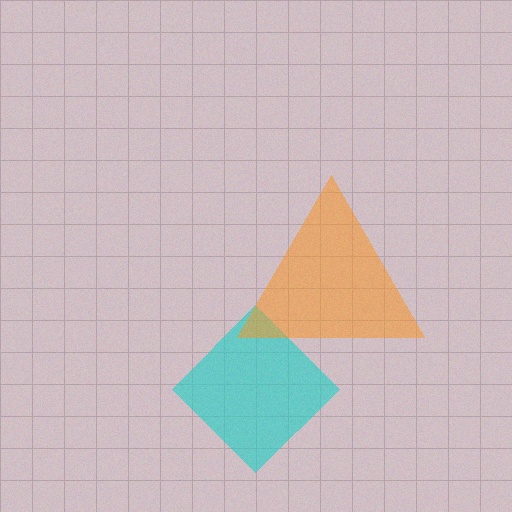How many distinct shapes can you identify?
There are 2 distinct shapes: a cyan diamond, an orange triangle.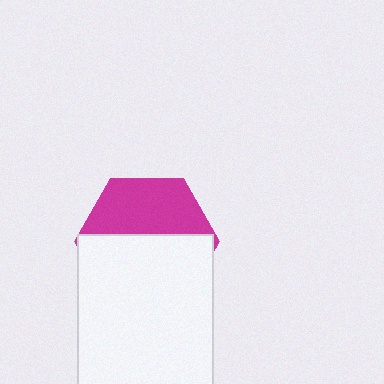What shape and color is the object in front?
The object in front is a white rectangle.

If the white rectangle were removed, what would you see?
You would see the complete magenta hexagon.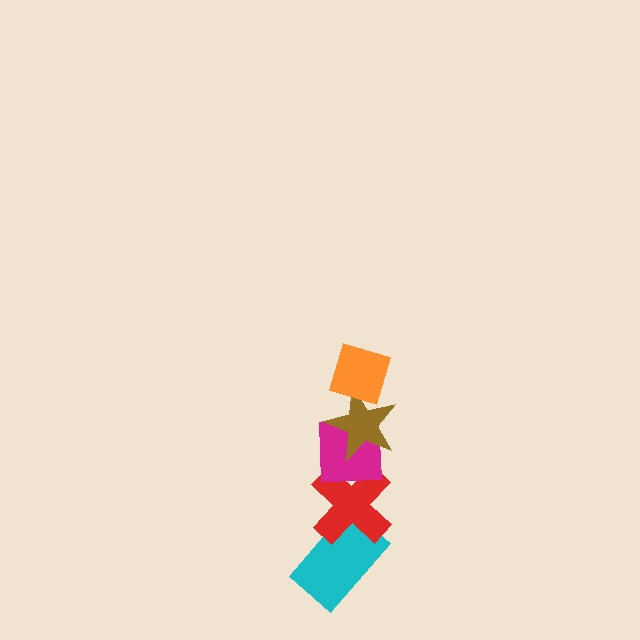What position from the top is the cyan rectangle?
The cyan rectangle is 5th from the top.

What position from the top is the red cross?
The red cross is 4th from the top.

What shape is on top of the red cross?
The magenta square is on top of the red cross.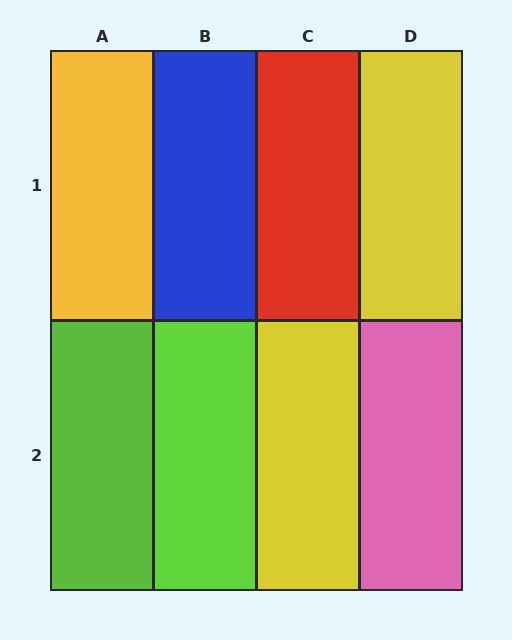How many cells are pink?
1 cell is pink.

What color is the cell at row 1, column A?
Yellow.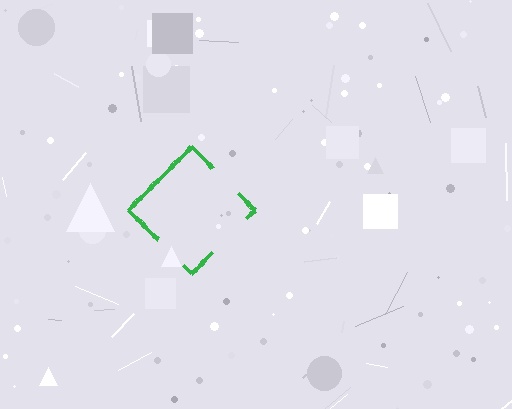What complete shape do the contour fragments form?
The contour fragments form a diamond.